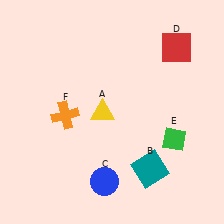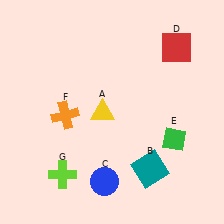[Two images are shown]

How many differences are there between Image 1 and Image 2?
There is 1 difference between the two images.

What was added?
A lime cross (G) was added in Image 2.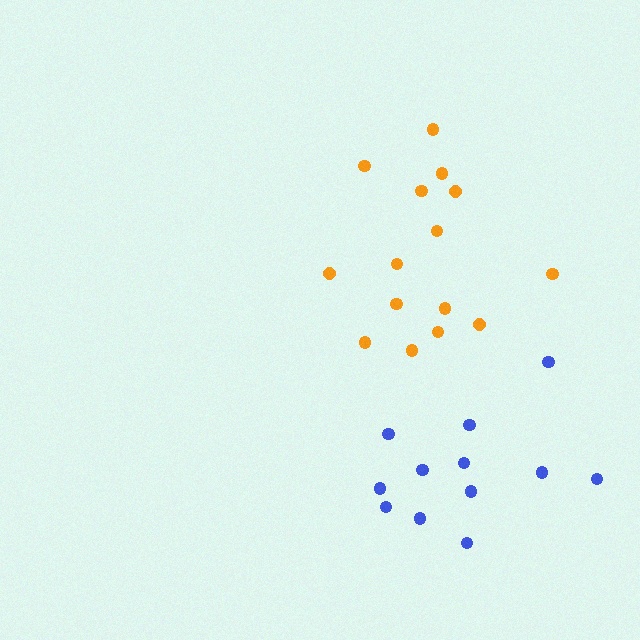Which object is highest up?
The orange cluster is topmost.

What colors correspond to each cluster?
The clusters are colored: orange, blue.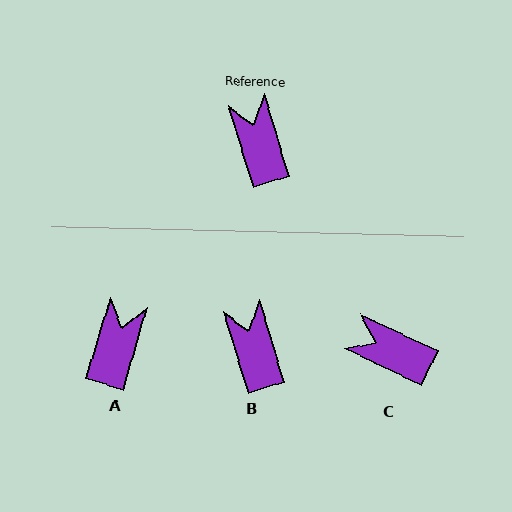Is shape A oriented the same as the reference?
No, it is off by about 34 degrees.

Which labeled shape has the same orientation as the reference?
B.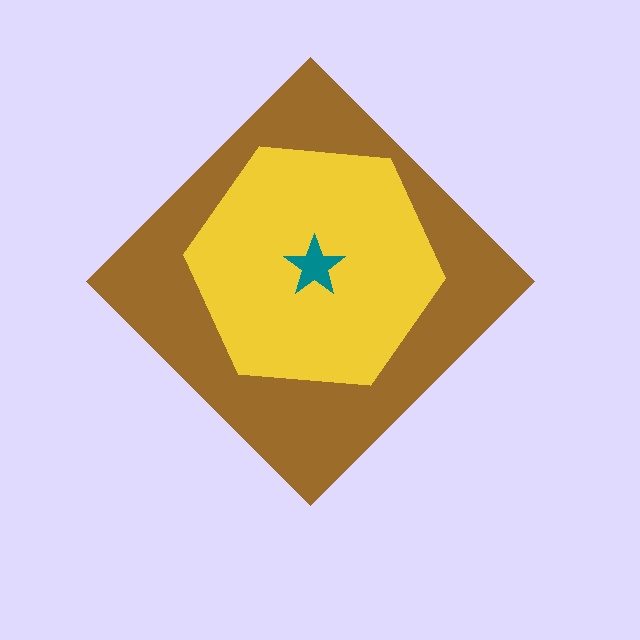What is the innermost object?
The teal star.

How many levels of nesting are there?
3.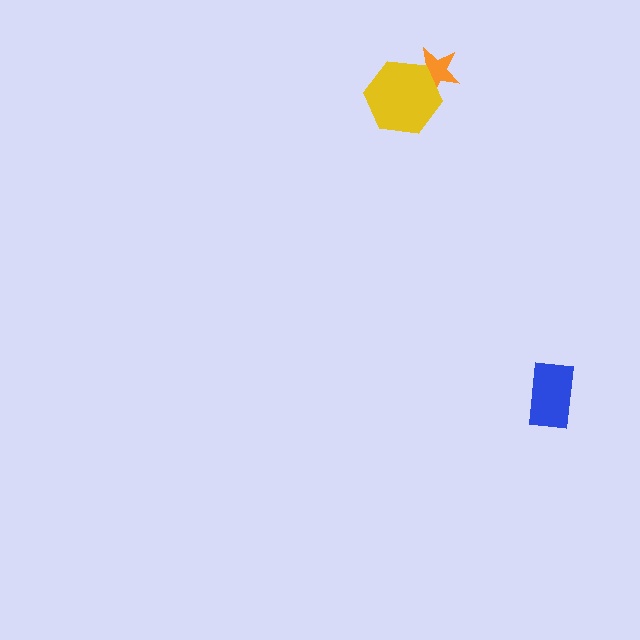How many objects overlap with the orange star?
1 object overlaps with the orange star.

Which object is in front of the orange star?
The yellow hexagon is in front of the orange star.